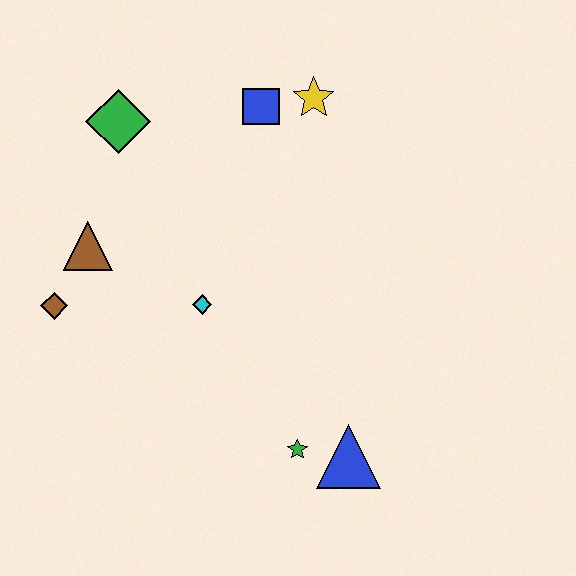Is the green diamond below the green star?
No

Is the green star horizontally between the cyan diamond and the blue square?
No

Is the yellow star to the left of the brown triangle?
No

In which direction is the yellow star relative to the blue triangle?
The yellow star is above the blue triangle.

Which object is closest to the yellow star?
The blue square is closest to the yellow star.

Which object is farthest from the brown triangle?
The blue triangle is farthest from the brown triangle.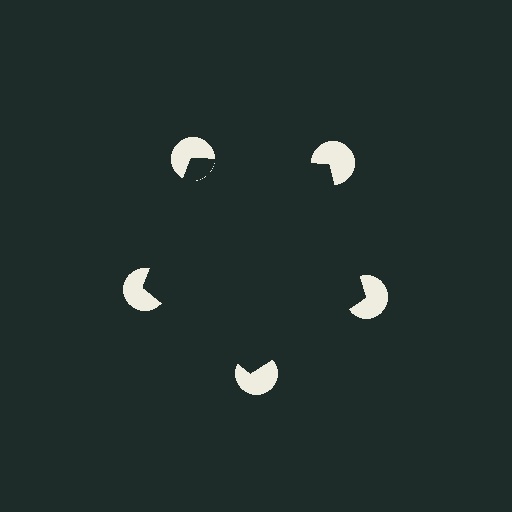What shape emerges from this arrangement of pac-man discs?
An illusory pentagon — its edges are inferred from the aligned wedge cuts in the pac-man discs, not physically drawn.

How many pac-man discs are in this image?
There are 5 — one at each vertex of the illusory pentagon.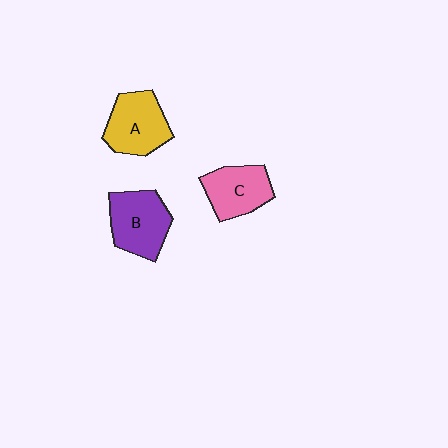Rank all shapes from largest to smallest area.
From largest to smallest: B (purple), A (yellow), C (pink).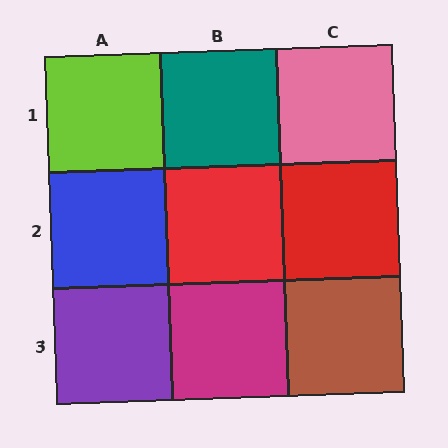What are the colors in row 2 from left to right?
Blue, red, red.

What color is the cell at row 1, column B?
Teal.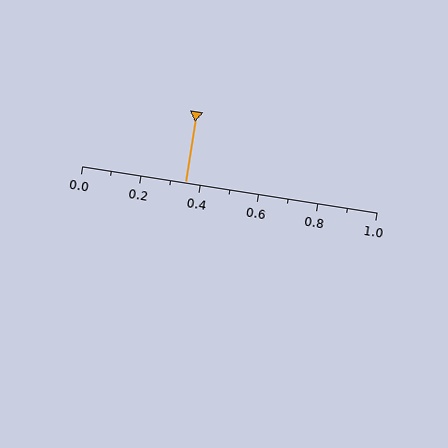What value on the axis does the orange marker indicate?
The marker indicates approximately 0.35.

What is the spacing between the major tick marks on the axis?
The major ticks are spaced 0.2 apart.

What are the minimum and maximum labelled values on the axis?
The axis runs from 0.0 to 1.0.